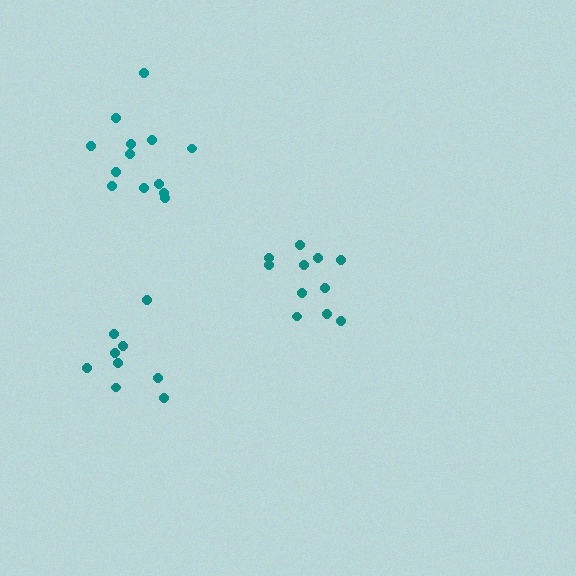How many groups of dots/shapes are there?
There are 3 groups.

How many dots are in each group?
Group 1: 13 dots, Group 2: 9 dots, Group 3: 11 dots (33 total).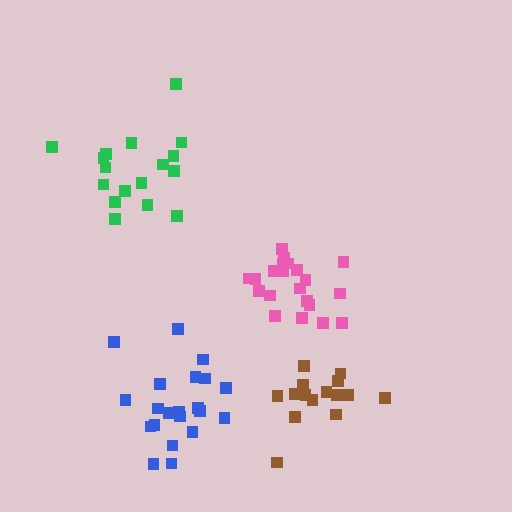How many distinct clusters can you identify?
There are 4 distinct clusters.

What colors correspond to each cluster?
The clusters are colored: pink, green, blue, brown.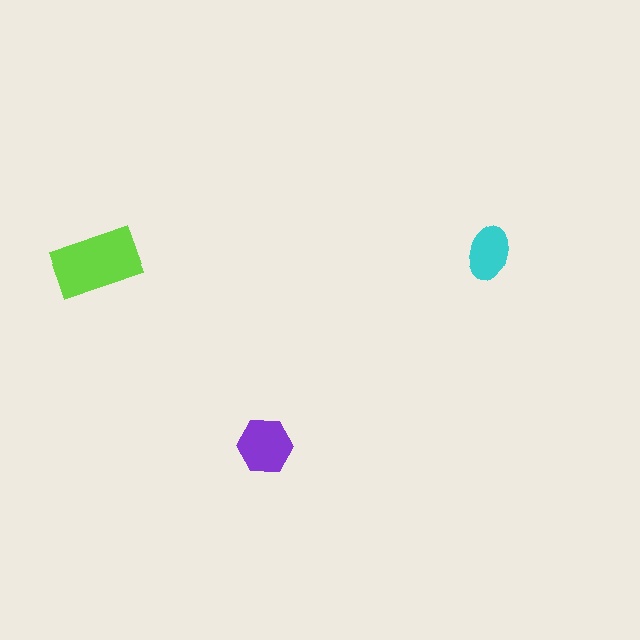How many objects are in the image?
There are 3 objects in the image.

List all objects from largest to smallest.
The lime rectangle, the purple hexagon, the cyan ellipse.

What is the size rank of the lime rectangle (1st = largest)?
1st.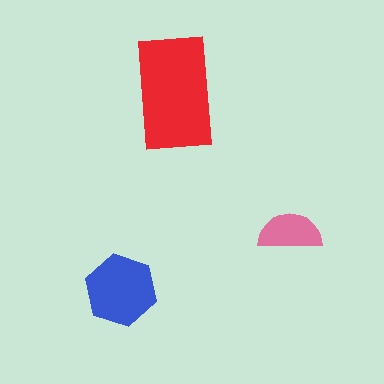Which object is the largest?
The red rectangle.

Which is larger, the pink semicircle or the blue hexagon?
The blue hexagon.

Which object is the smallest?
The pink semicircle.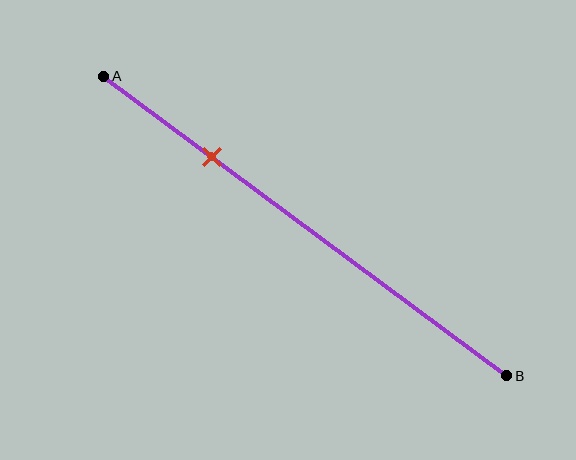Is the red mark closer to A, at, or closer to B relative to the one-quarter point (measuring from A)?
The red mark is approximately at the one-quarter point of segment AB.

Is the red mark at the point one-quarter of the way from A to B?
Yes, the mark is approximately at the one-quarter point.